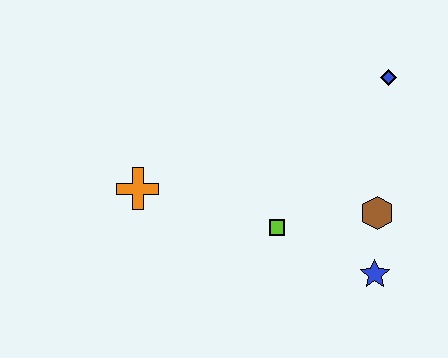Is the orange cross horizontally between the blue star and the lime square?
No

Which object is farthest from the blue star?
The orange cross is farthest from the blue star.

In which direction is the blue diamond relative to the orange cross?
The blue diamond is to the right of the orange cross.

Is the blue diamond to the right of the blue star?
Yes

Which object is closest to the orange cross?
The lime square is closest to the orange cross.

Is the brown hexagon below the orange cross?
Yes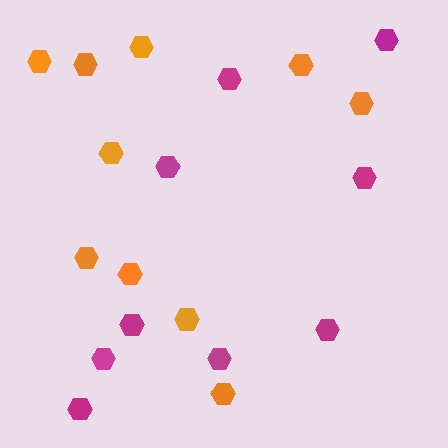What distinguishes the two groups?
There are 2 groups: one group of orange hexagons (10) and one group of magenta hexagons (9).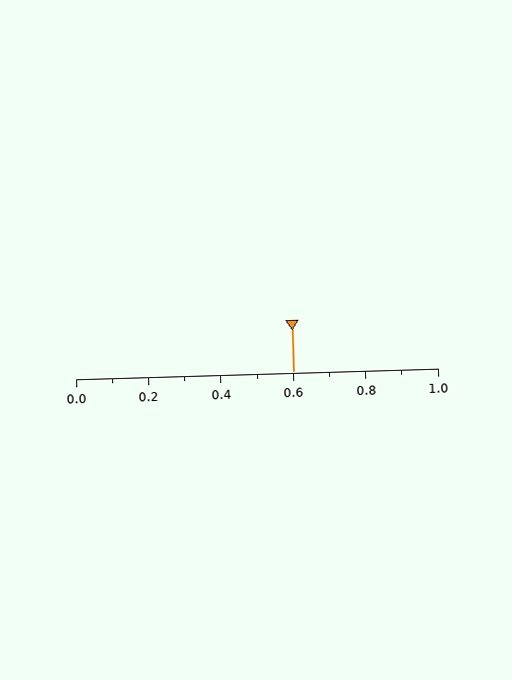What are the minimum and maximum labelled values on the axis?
The axis runs from 0.0 to 1.0.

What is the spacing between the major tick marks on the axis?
The major ticks are spaced 0.2 apart.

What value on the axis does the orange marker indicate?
The marker indicates approximately 0.6.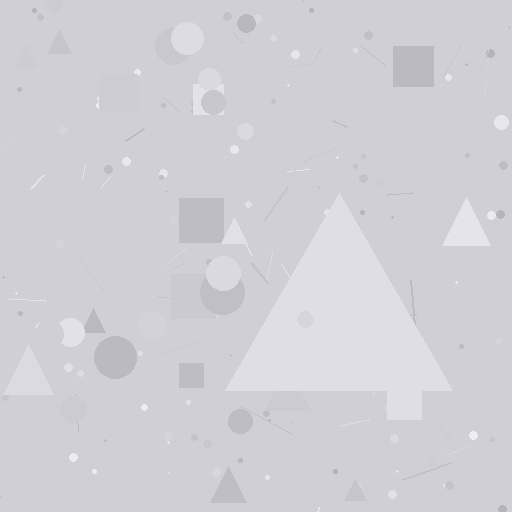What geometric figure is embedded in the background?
A triangle is embedded in the background.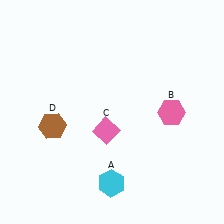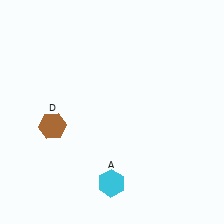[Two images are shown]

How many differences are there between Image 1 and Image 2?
There are 2 differences between the two images.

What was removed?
The pink diamond (C), the pink hexagon (B) were removed in Image 2.